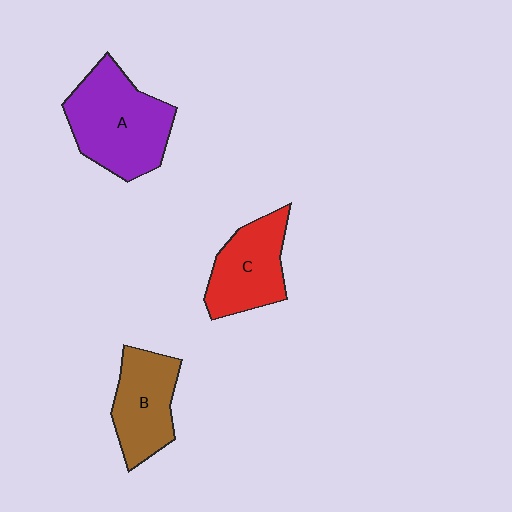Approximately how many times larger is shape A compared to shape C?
Approximately 1.4 times.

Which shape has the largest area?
Shape A (purple).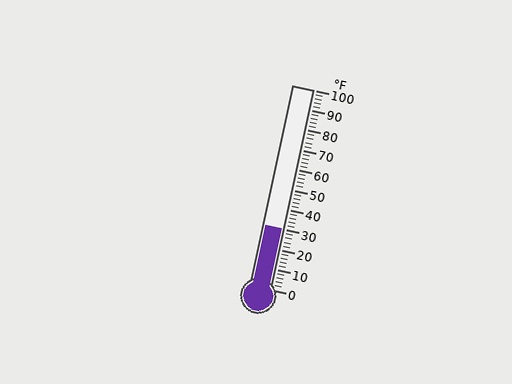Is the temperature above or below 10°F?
The temperature is above 10°F.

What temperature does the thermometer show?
The thermometer shows approximately 30°F.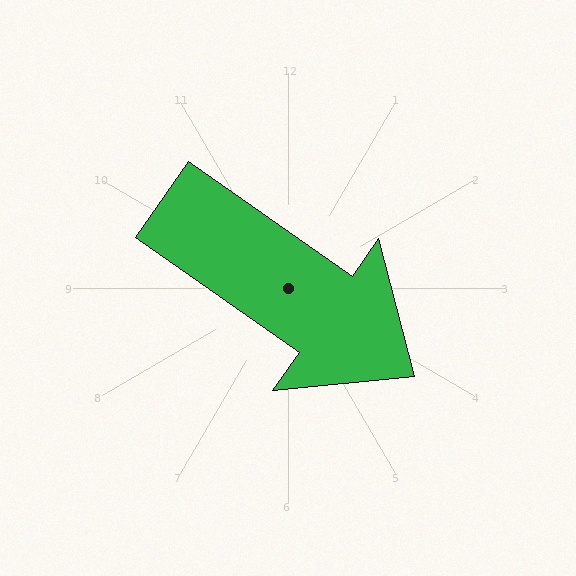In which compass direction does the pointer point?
Southeast.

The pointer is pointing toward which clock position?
Roughly 4 o'clock.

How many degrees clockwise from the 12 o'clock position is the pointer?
Approximately 125 degrees.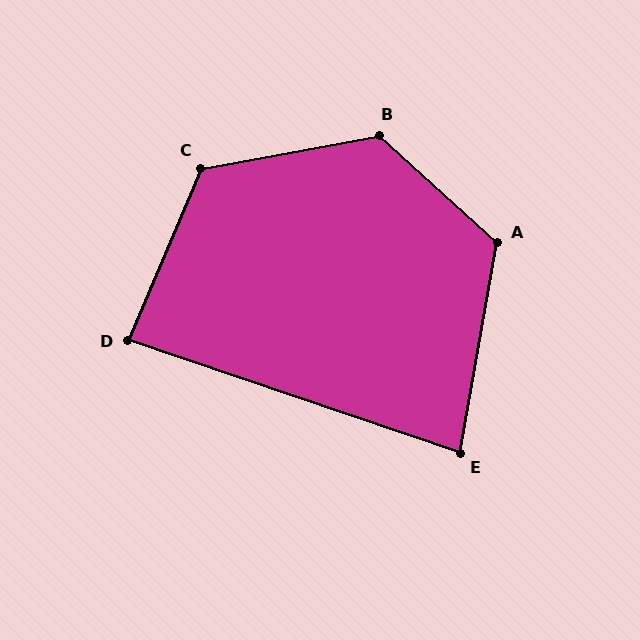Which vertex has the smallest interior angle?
E, at approximately 81 degrees.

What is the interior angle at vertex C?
Approximately 123 degrees (obtuse).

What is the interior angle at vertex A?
Approximately 122 degrees (obtuse).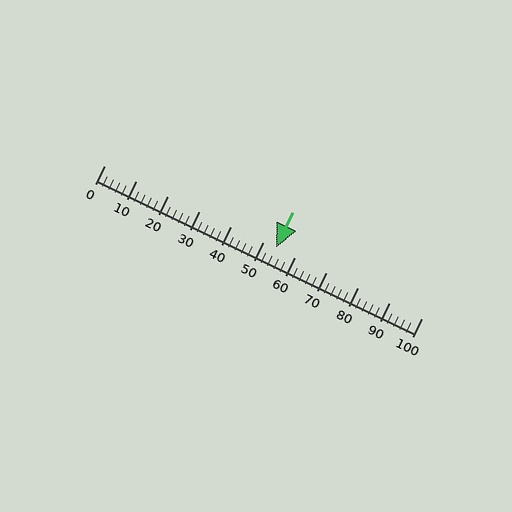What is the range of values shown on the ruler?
The ruler shows values from 0 to 100.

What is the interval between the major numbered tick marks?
The major tick marks are spaced 10 units apart.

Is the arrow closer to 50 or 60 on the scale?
The arrow is closer to 50.